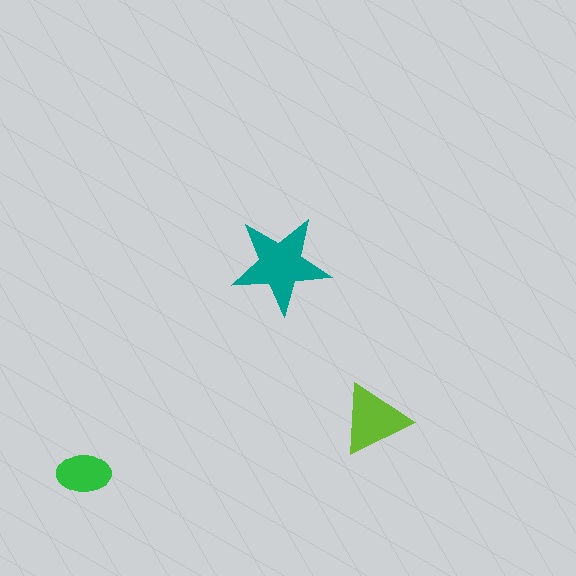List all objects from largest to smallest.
The teal star, the lime triangle, the green ellipse.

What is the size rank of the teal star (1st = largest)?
1st.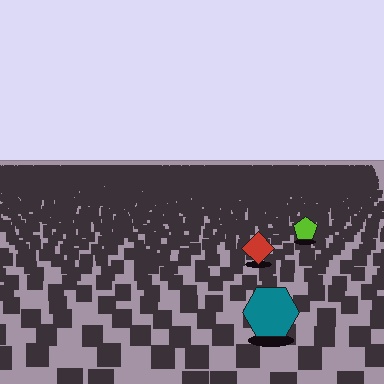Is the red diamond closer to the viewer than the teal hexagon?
No. The teal hexagon is closer — you can tell from the texture gradient: the ground texture is coarser near it.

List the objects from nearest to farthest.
From nearest to farthest: the teal hexagon, the red diamond, the lime pentagon.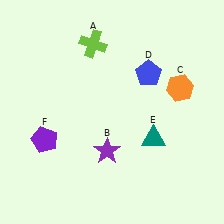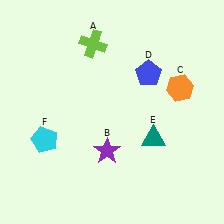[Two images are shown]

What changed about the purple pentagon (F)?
In Image 1, F is purple. In Image 2, it changed to cyan.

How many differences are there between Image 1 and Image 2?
There is 1 difference between the two images.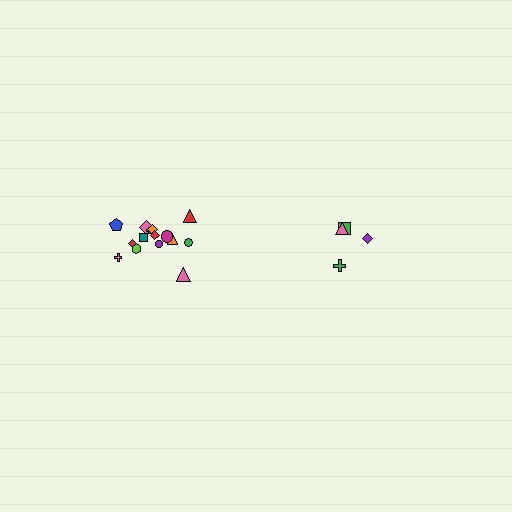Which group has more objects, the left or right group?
The left group.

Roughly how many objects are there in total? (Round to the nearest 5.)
Roughly 20 objects in total.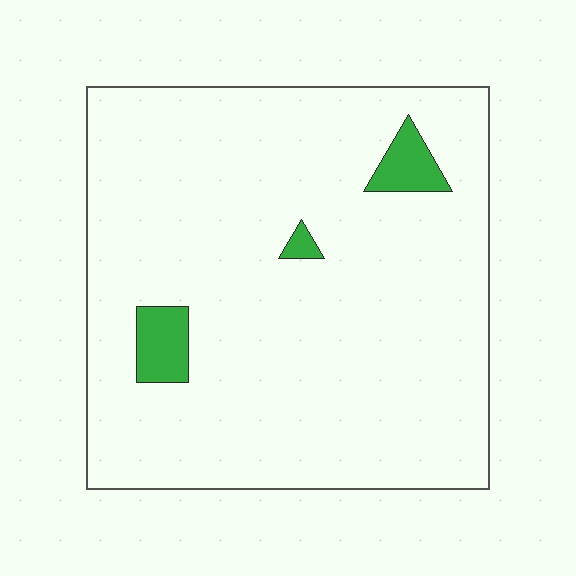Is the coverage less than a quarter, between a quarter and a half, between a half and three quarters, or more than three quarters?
Less than a quarter.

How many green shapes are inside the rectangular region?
3.